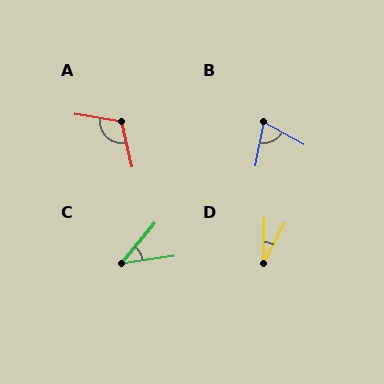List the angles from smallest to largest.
D (28°), C (43°), B (72°), A (111°).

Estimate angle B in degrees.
Approximately 72 degrees.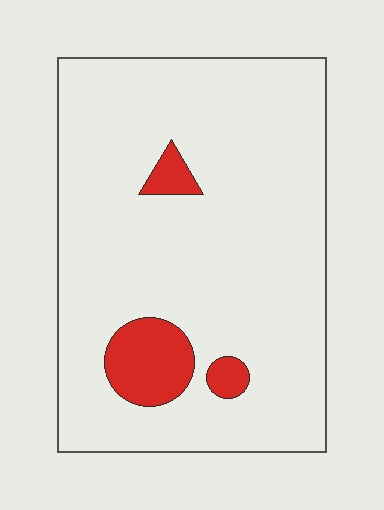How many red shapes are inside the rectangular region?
3.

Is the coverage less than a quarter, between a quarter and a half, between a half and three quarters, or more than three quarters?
Less than a quarter.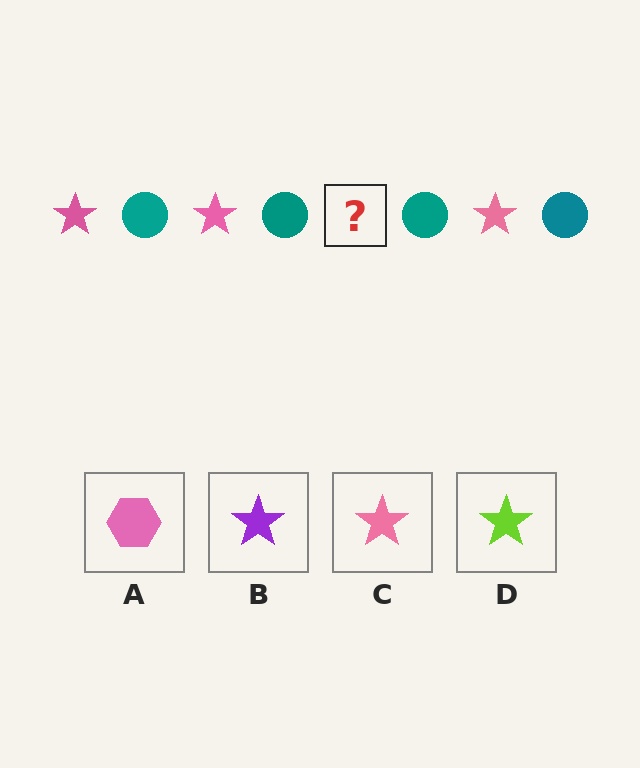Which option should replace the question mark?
Option C.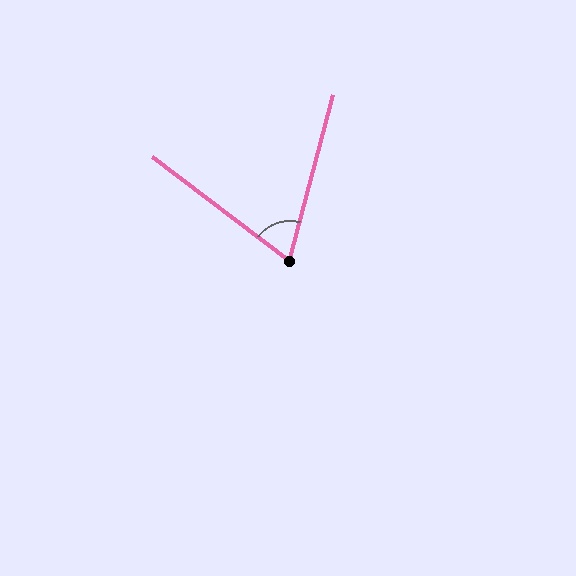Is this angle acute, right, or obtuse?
It is acute.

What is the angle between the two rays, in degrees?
Approximately 68 degrees.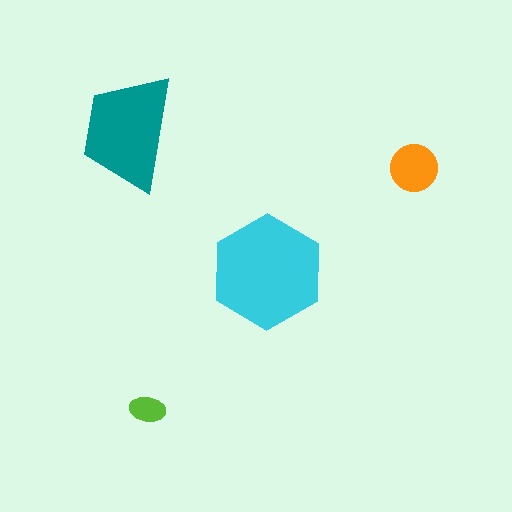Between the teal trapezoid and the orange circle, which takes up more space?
The teal trapezoid.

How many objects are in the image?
There are 4 objects in the image.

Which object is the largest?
The cyan hexagon.